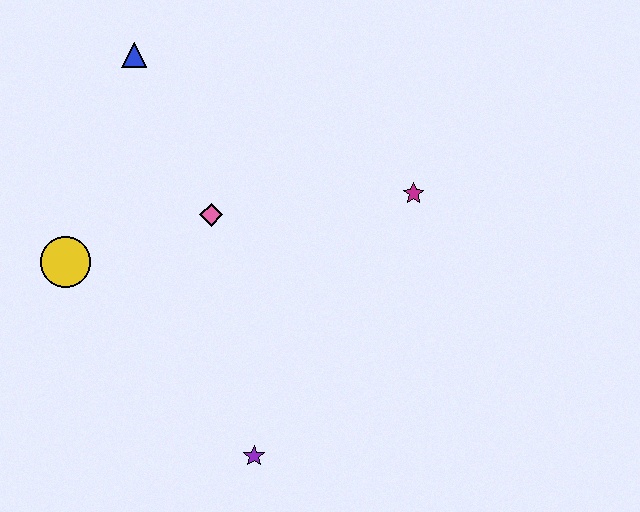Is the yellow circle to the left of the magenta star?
Yes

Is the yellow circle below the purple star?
No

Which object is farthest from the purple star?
The blue triangle is farthest from the purple star.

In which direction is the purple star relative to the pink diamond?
The purple star is below the pink diamond.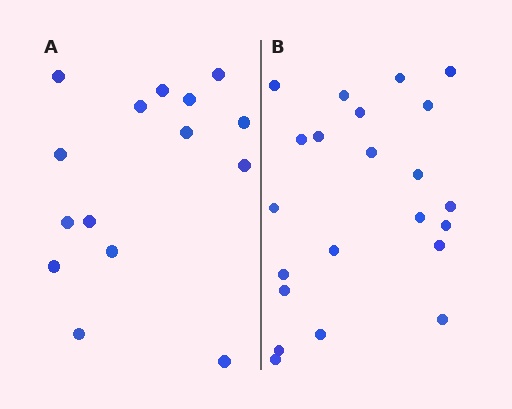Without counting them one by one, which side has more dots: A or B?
Region B (the right region) has more dots.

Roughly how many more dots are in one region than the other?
Region B has roughly 8 or so more dots than region A.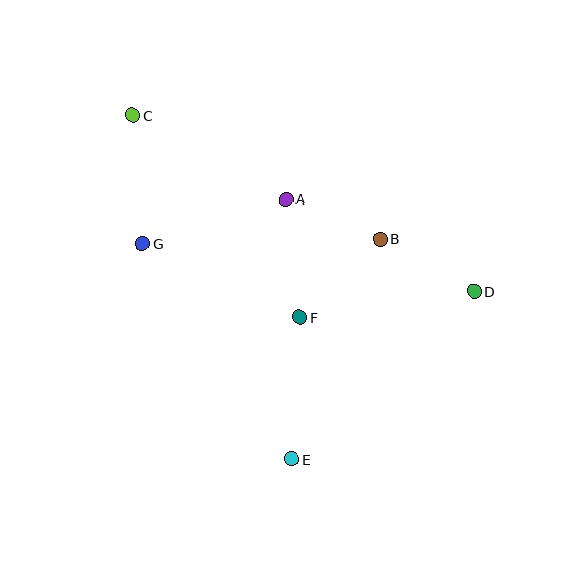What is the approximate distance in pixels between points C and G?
The distance between C and G is approximately 128 pixels.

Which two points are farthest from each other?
Points C and D are farthest from each other.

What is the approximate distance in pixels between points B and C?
The distance between B and C is approximately 277 pixels.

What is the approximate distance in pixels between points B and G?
The distance between B and G is approximately 238 pixels.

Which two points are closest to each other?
Points A and B are closest to each other.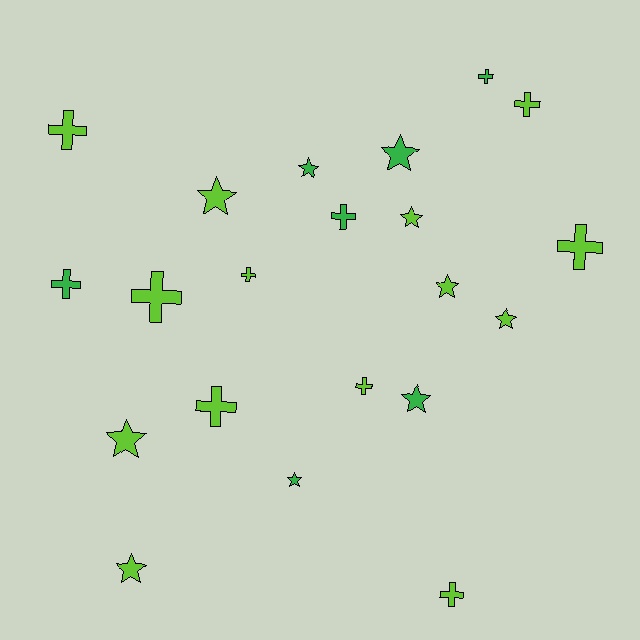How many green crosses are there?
There are 3 green crosses.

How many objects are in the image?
There are 21 objects.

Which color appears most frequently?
Lime, with 14 objects.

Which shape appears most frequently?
Cross, with 11 objects.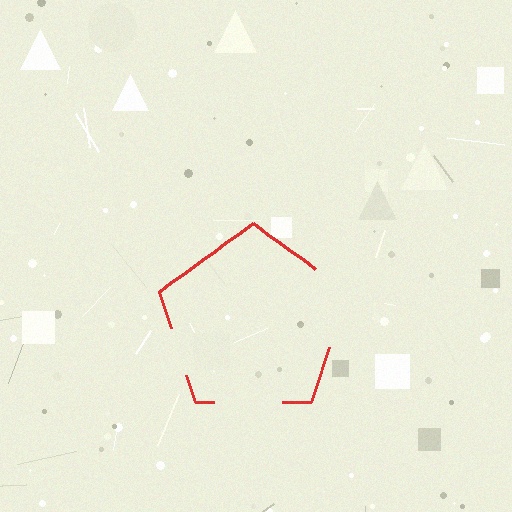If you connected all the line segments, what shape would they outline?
They would outline a pentagon.